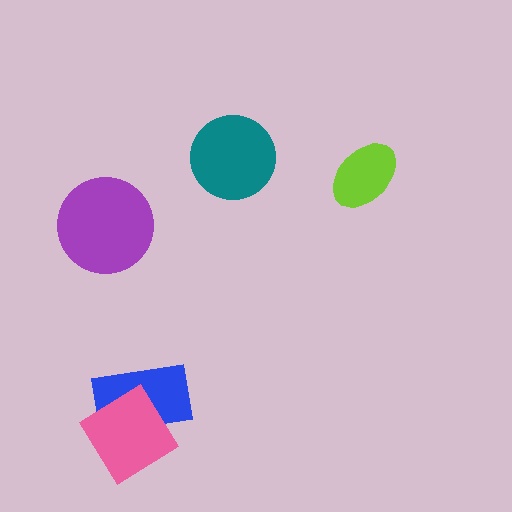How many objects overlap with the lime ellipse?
0 objects overlap with the lime ellipse.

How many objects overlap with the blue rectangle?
1 object overlaps with the blue rectangle.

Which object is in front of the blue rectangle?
The pink diamond is in front of the blue rectangle.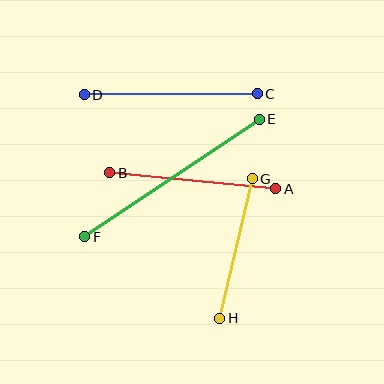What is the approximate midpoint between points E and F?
The midpoint is at approximately (172, 178) pixels.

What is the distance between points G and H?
The distance is approximately 143 pixels.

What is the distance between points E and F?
The distance is approximately 210 pixels.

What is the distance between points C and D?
The distance is approximately 173 pixels.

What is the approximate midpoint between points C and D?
The midpoint is at approximately (171, 94) pixels.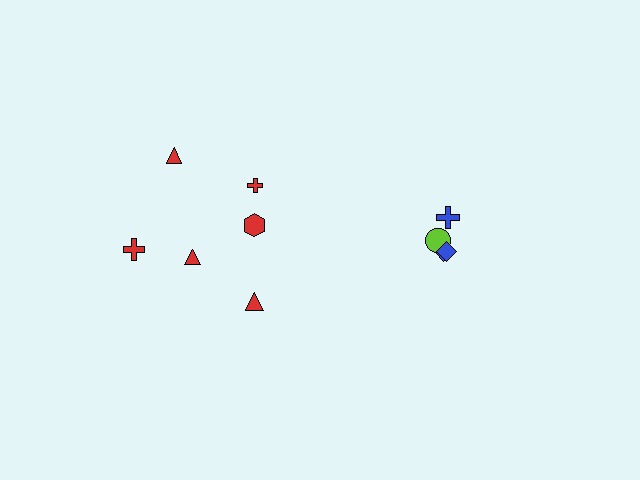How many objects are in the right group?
There are 4 objects.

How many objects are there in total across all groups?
There are 10 objects.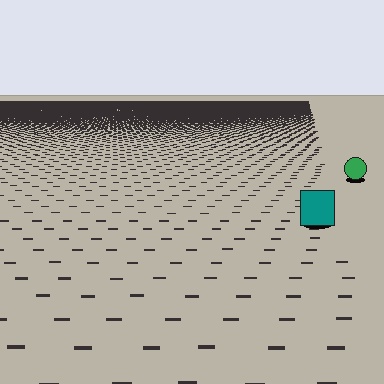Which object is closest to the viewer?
The teal square is closest. The texture marks near it are larger and more spread out.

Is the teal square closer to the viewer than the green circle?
Yes. The teal square is closer — you can tell from the texture gradient: the ground texture is coarser near it.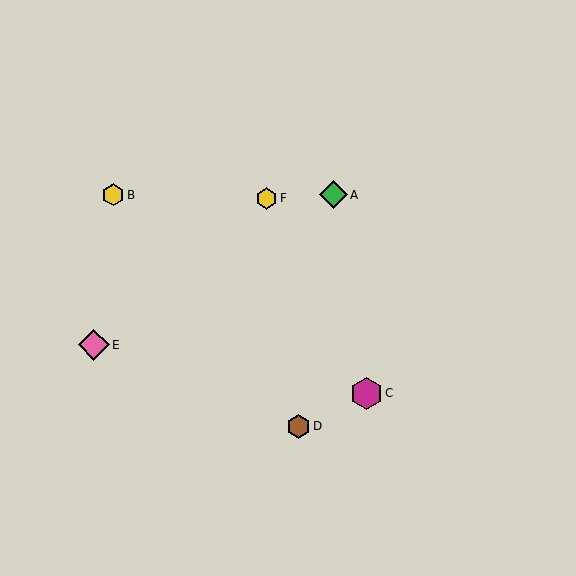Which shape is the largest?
The magenta hexagon (labeled C) is the largest.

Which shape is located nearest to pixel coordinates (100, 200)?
The yellow hexagon (labeled B) at (113, 195) is nearest to that location.